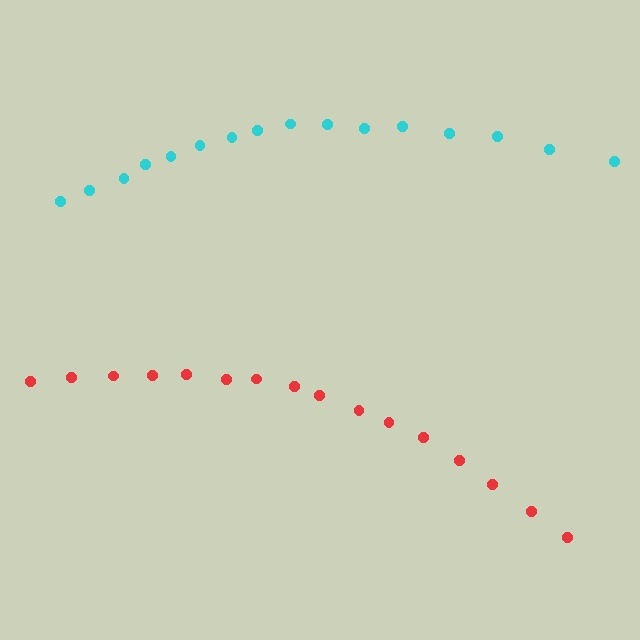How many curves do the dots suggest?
There are 2 distinct paths.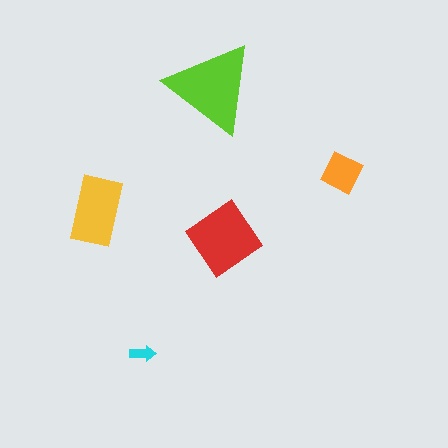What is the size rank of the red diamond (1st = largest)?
2nd.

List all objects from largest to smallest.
The lime triangle, the red diamond, the yellow rectangle, the orange diamond, the cyan arrow.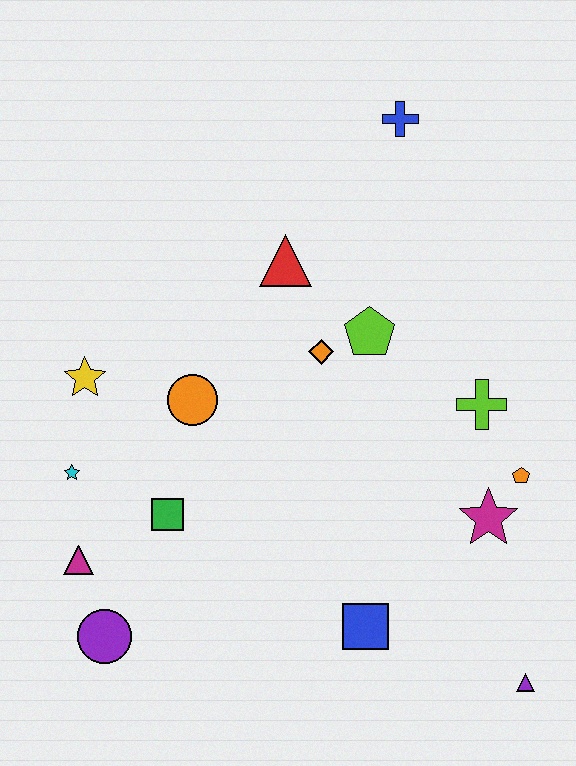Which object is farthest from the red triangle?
The purple triangle is farthest from the red triangle.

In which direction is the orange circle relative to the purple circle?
The orange circle is above the purple circle.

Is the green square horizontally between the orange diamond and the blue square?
No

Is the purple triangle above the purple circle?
No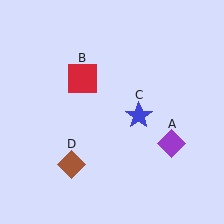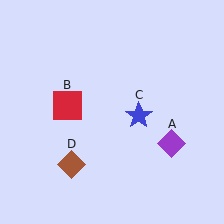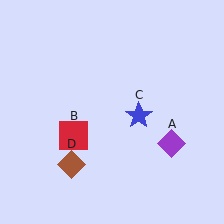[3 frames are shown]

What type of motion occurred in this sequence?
The red square (object B) rotated counterclockwise around the center of the scene.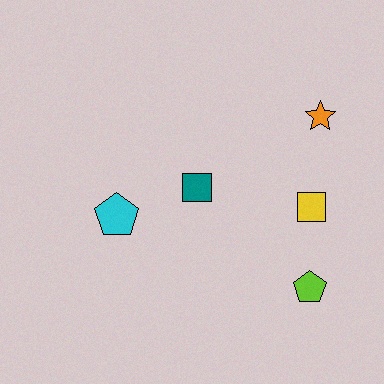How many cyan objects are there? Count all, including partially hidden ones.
There is 1 cyan object.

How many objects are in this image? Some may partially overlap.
There are 5 objects.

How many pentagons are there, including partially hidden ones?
There are 2 pentagons.